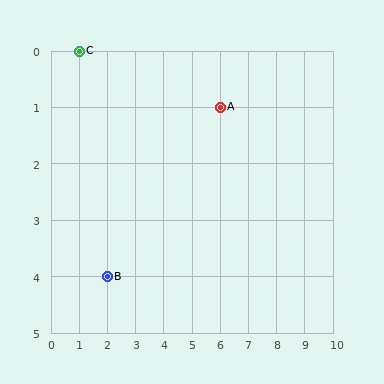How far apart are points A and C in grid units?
Points A and C are 5 columns and 1 row apart (about 5.1 grid units diagonally).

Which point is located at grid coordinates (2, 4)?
Point B is at (2, 4).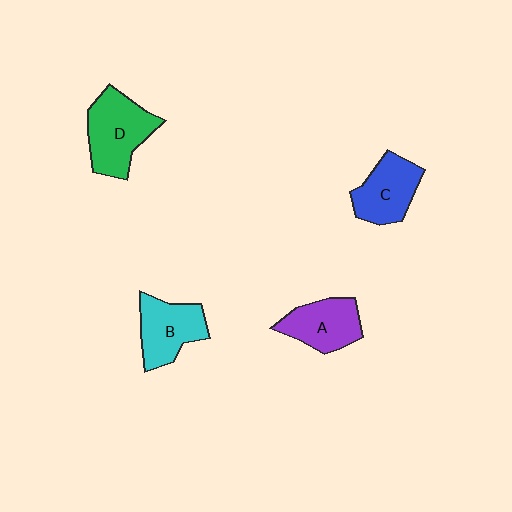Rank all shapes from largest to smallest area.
From largest to smallest: D (green), B (cyan), C (blue), A (purple).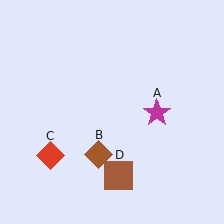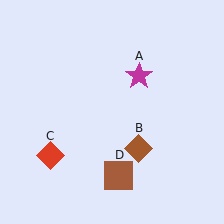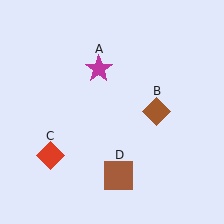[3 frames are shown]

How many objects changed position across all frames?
2 objects changed position: magenta star (object A), brown diamond (object B).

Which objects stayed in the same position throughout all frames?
Red diamond (object C) and brown square (object D) remained stationary.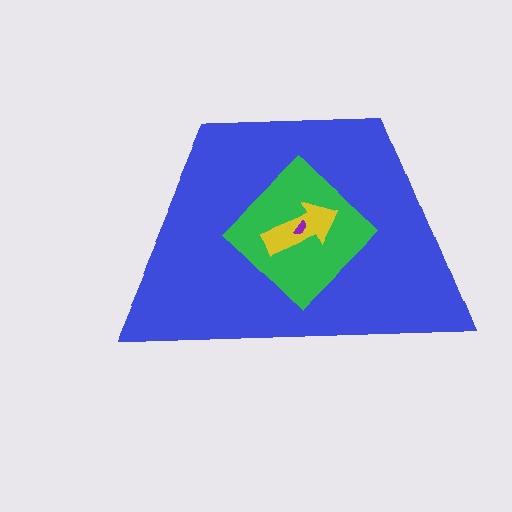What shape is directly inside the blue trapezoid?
The green diamond.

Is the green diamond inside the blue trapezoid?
Yes.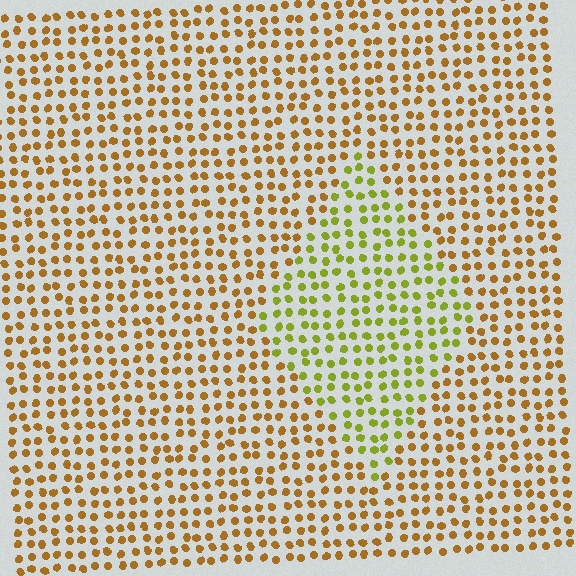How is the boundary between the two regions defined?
The boundary is defined purely by a slight shift in hue (about 40 degrees). Spacing, size, and orientation are identical on both sides.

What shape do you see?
I see a diamond.